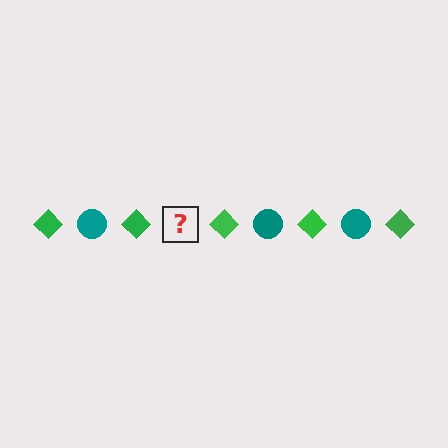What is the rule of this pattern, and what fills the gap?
The rule is that the pattern alternates between green diamond and teal circle. The gap should be filled with a teal circle.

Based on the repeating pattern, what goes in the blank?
The blank should be a teal circle.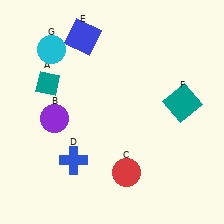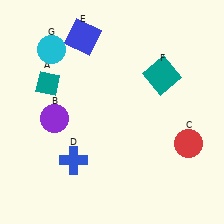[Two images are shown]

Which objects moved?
The objects that moved are: the red circle (C), the teal square (F).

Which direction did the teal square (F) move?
The teal square (F) moved up.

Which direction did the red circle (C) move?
The red circle (C) moved right.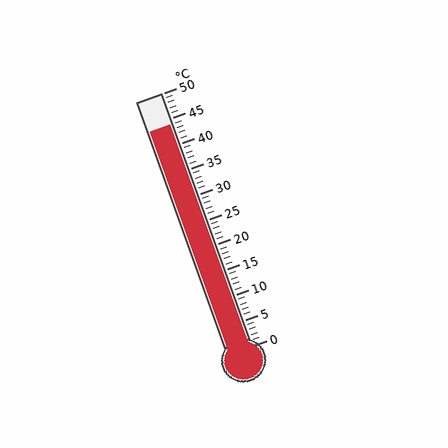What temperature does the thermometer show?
The thermometer shows approximately 44°C.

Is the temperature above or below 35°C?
The temperature is above 35°C.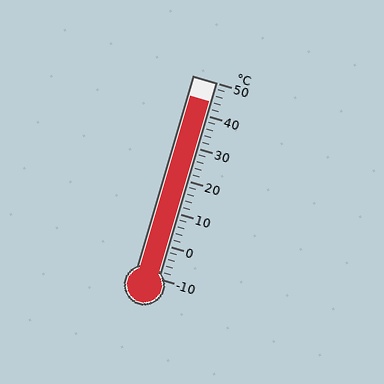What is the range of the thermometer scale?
The thermometer scale ranges from -10°C to 50°C.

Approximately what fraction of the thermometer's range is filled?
The thermometer is filled to approximately 90% of its range.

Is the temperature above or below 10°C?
The temperature is above 10°C.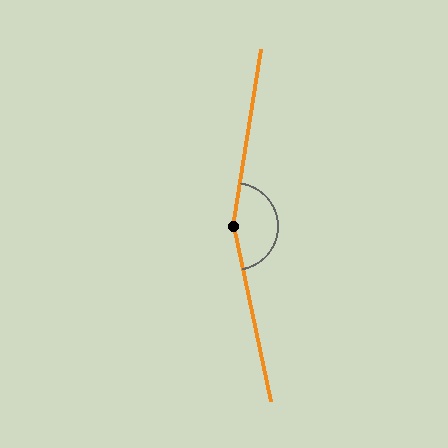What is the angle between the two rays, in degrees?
Approximately 159 degrees.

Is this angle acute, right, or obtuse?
It is obtuse.